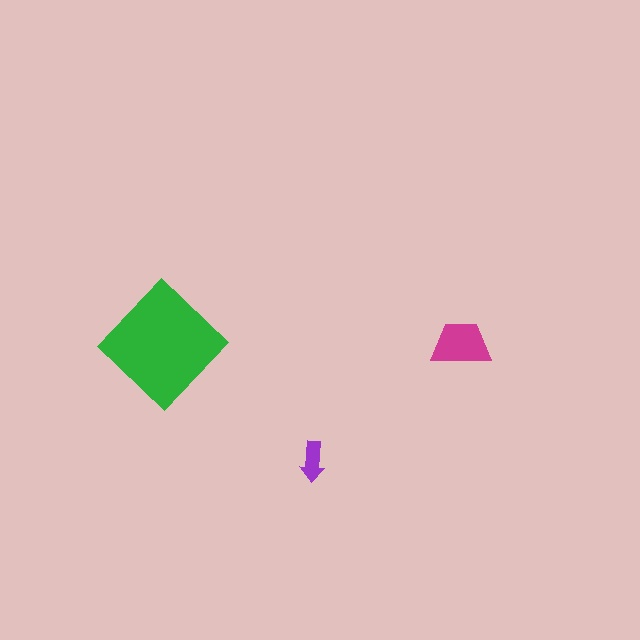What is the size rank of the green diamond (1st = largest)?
1st.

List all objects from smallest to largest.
The purple arrow, the magenta trapezoid, the green diamond.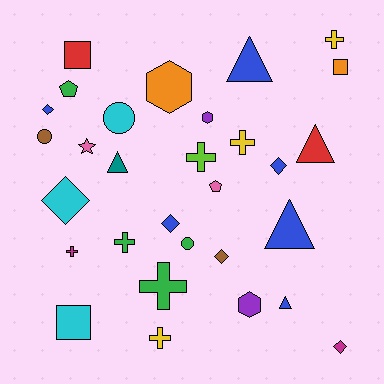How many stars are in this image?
There is 1 star.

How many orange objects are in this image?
There are 2 orange objects.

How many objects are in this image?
There are 30 objects.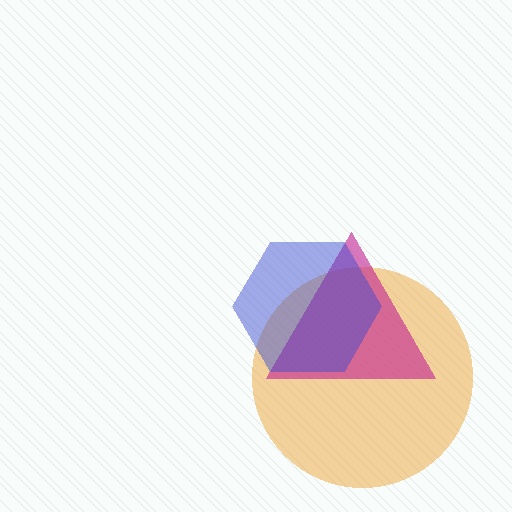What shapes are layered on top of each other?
The layered shapes are: an orange circle, a magenta triangle, a blue hexagon.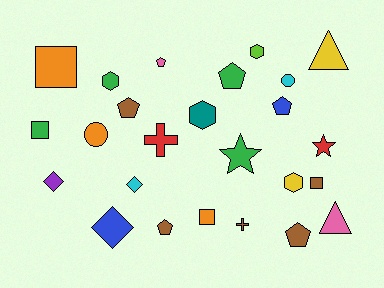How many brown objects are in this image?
There are 5 brown objects.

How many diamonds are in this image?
There are 3 diamonds.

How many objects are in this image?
There are 25 objects.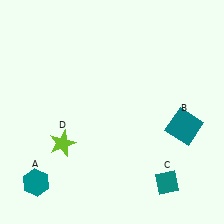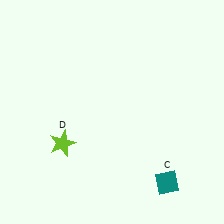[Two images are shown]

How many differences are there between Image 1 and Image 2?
There are 2 differences between the two images.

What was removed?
The teal hexagon (A), the teal square (B) were removed in Image 2.